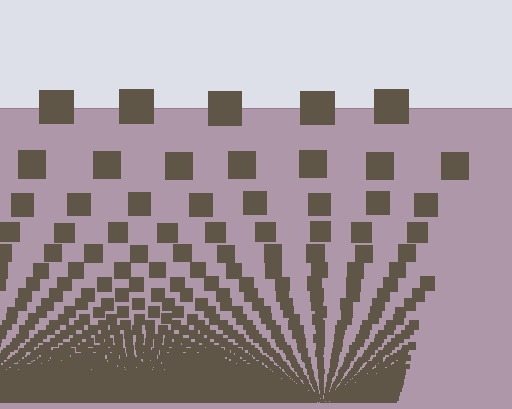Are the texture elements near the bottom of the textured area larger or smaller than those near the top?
Smaller. The gradient is inverted — elements near the bottom are smaller and denser.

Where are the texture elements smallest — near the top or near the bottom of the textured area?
Near the bottom.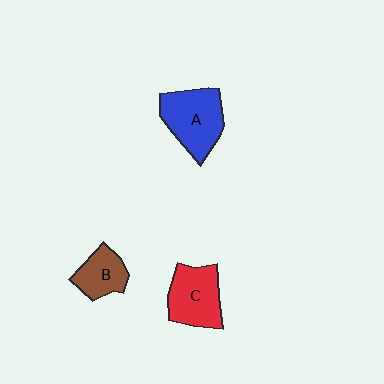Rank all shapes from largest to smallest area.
From largest to smallest: A (blue), C (red), B (brown).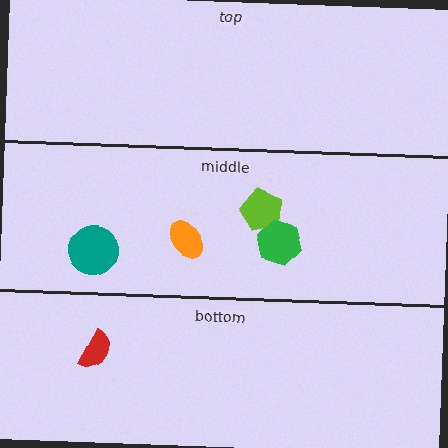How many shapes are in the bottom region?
1.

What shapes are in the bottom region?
The red semicircle.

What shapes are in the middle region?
The lime pentagon, the orange ellipse, the teal circle, the green hexagon.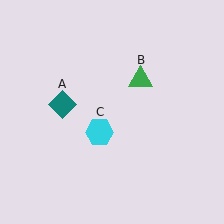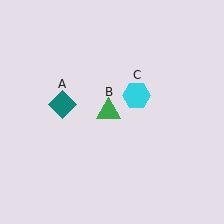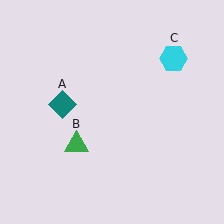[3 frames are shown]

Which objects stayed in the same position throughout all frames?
Teal diamond (object A) remained stationary.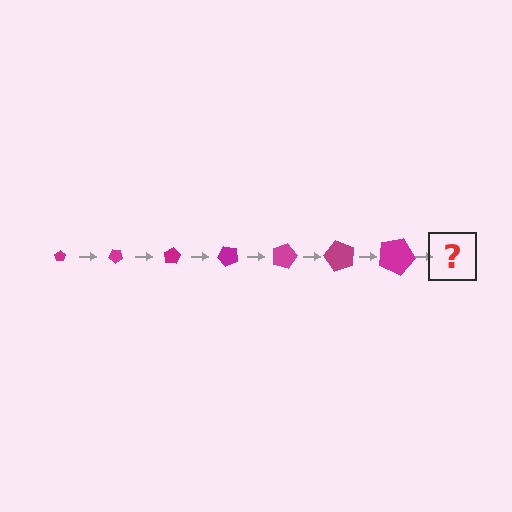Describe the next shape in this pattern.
It should be a pentagon, larger than the previous one and rotated 280 degrees from the start.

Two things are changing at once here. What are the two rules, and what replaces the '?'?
The two rules are that the pentagon grows larger each step and it rotates 40 degrees each step. The '?' should be a pentagon, larger than the previous one and rotated 280 degrees from the start.